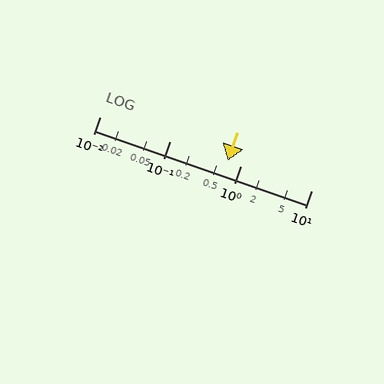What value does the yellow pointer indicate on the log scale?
The pointer indicates approximately 0.66.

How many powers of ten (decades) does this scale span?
The scale spans 3 decades, from 0.01 to 10.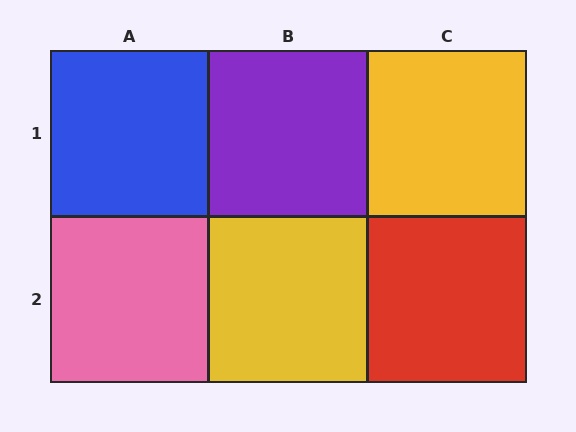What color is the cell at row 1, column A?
Blue.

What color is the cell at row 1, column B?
Purple.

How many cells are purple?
1 cell is purple.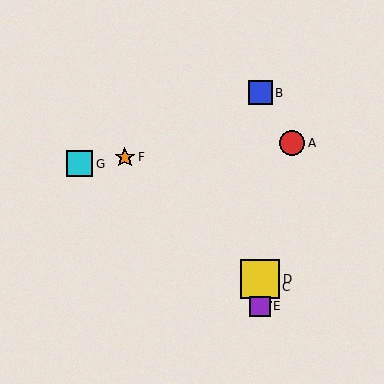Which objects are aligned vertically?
Objects B, C, D, E are aligned vertically.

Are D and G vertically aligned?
No, D is at x≈260 and G is at x≈80.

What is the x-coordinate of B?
Object B is at x≈260.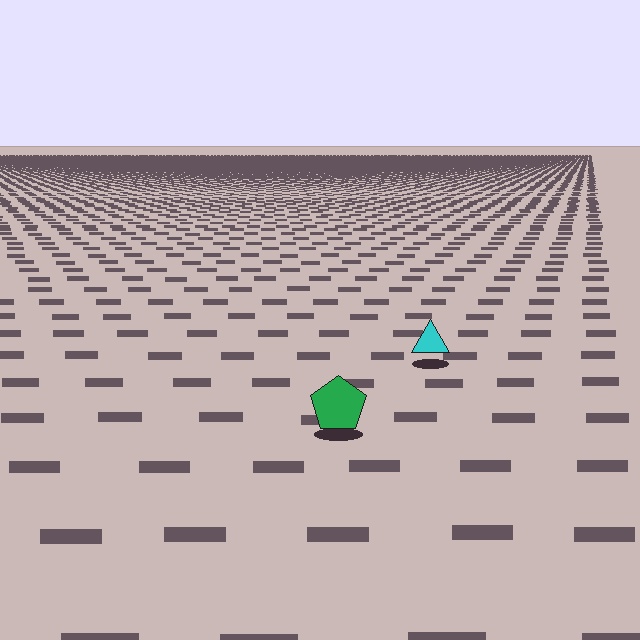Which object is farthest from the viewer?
The cyan triangle is farthest from the viewer. It appears smaller and the ground texture around it is denser.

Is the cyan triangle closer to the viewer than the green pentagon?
No. The green pentagon is closer — you can tell from the texture gradient: the ground texture is coarser near it.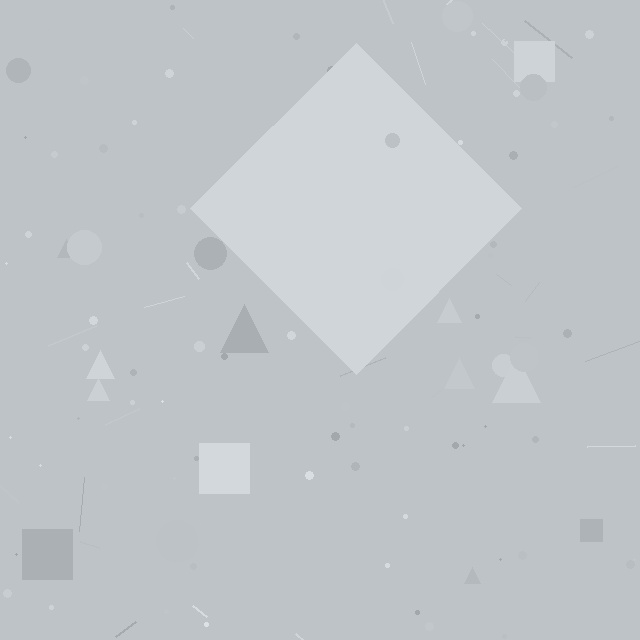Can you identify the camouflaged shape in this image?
The camouflaged shape is a diamond.